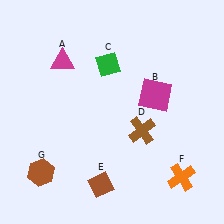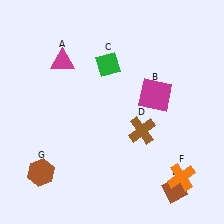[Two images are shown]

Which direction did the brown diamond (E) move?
The brown diamond (E) moved right.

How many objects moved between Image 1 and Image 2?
1 object moved between the two images.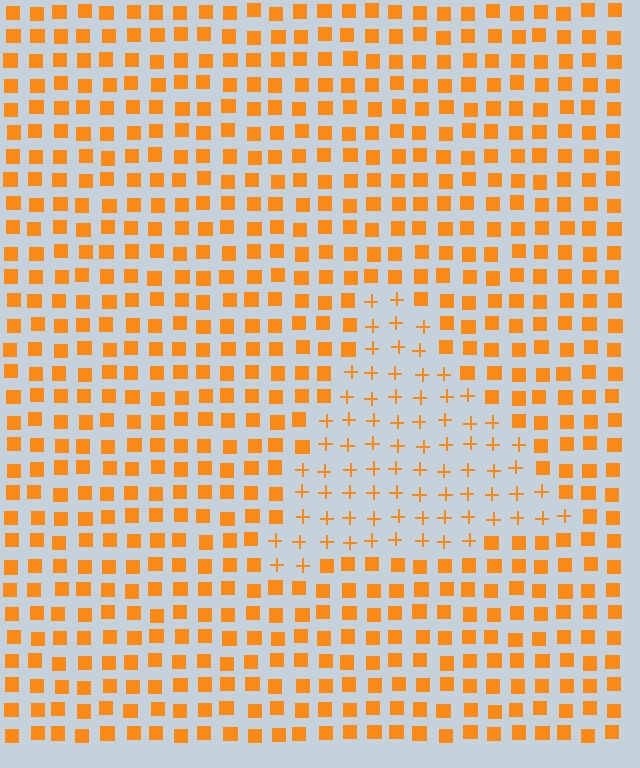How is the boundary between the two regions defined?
The boundary is defined by a change in element shape: plus signs inside vs. squares outside. All elements share the same color and spacing.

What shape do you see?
I see a triangle.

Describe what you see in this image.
The image is filled with small orange elements arranged in a uniform grid. A triangle-shaped region contains plus signs, while the surrounding area contains squares. The boundary is defined purely by the change in element shape.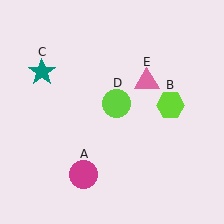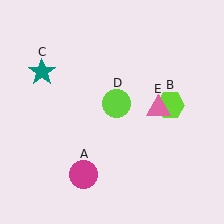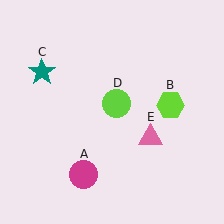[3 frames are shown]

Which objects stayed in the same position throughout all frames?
Magenta circle (object A) and lime hexagon (object B) and teal star (object C) and lime circle (object D) remained stationary.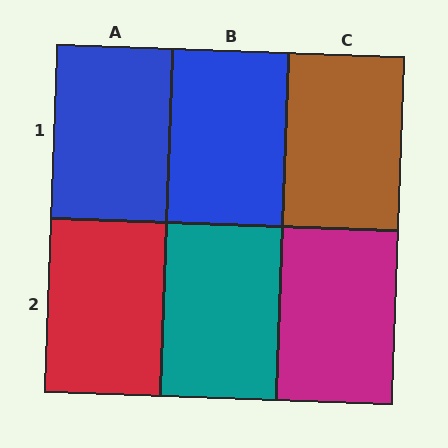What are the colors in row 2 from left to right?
Red, teal, magenta.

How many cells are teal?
1 cell is teal.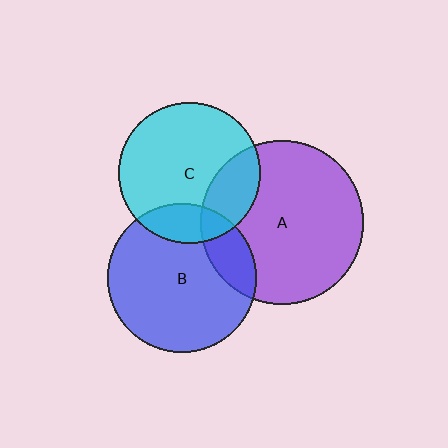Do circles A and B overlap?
Yes.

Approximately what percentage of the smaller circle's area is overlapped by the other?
Approximately 20%.